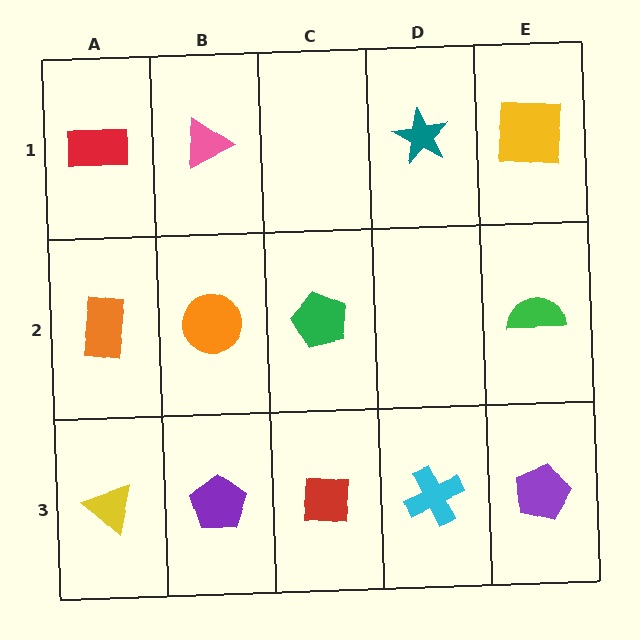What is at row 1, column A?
A red rectangle.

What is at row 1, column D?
A teal star.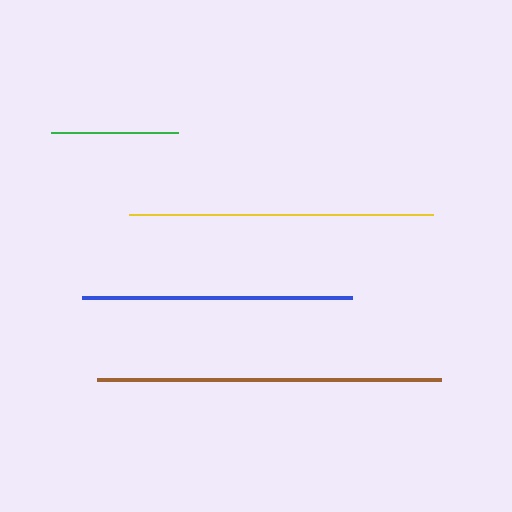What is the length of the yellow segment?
The yellow segment is approximately 304 pixels long.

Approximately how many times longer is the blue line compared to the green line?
The blue line is approximately 2.1 times the length of the green line.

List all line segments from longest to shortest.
From longest to shortest: brown, yellow, blue, green.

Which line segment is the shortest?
The green line is the shortest at approximately 126 pixels.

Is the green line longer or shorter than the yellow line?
The yellow line is longer than the green line.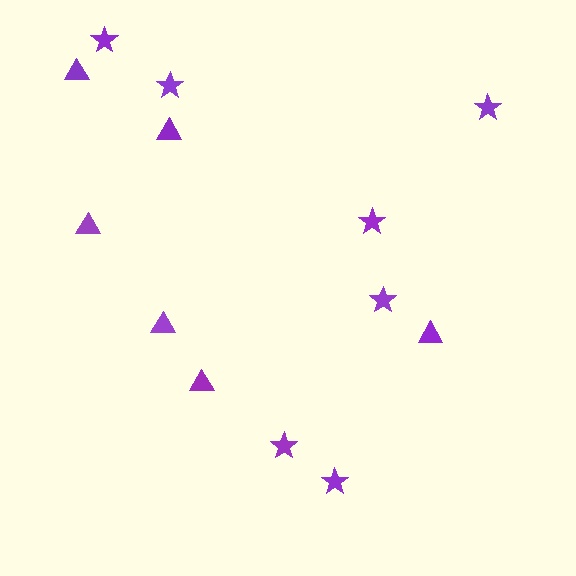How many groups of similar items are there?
There are 2 groups: one group of stars (7) and one group of triangles (6).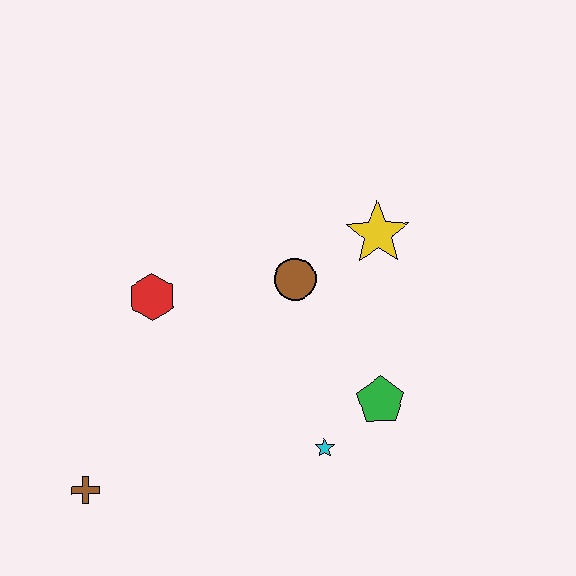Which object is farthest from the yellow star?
The brown cross is farthest from the yellow star.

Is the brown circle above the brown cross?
Yes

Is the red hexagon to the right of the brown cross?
Yes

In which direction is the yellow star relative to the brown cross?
The yellow star is to the right of the brown cross.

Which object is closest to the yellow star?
The brown circle is closest to the yellow star.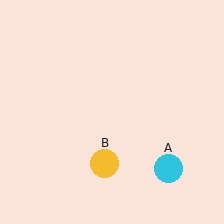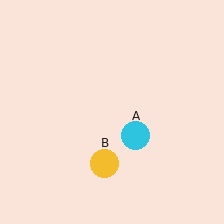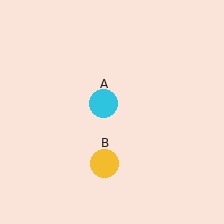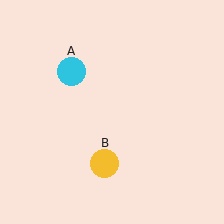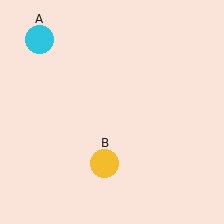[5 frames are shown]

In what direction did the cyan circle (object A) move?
The cyan circle (object A) moved up and to the left.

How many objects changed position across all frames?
1 object changed position: cyan circle (object A).